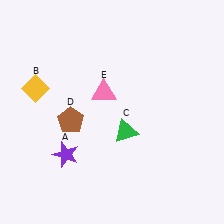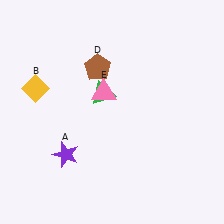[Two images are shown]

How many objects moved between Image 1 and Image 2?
2 objects moved between the two images.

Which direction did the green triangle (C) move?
The green triangle (C) moved up.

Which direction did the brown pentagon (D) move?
The brown pentagon (D) moved up.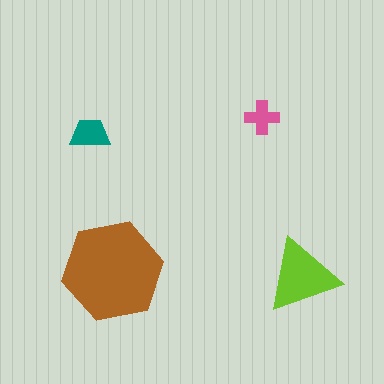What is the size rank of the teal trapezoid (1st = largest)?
3rd.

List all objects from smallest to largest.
The pink cross, the teal trapezoid, the lime triangle, the brown hexagon.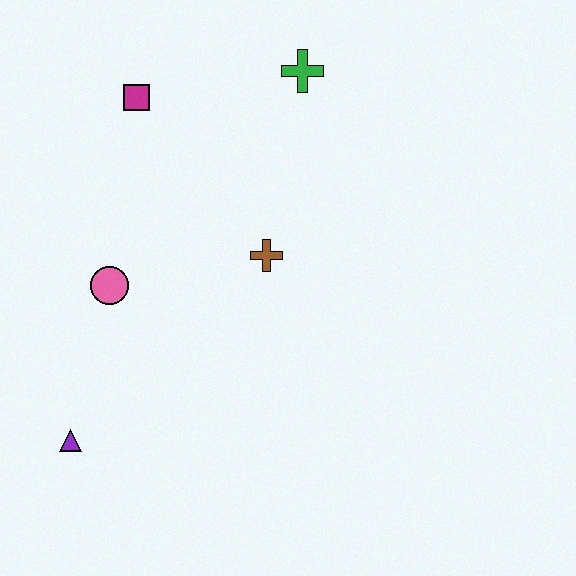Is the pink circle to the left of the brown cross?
Yes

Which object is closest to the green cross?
The magenta square is closest to the green cross.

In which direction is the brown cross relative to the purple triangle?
The brown cross is to the right of the purple triangle.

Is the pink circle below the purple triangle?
No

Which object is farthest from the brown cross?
The purple triangle is farthest from the brown cross.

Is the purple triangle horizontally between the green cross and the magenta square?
No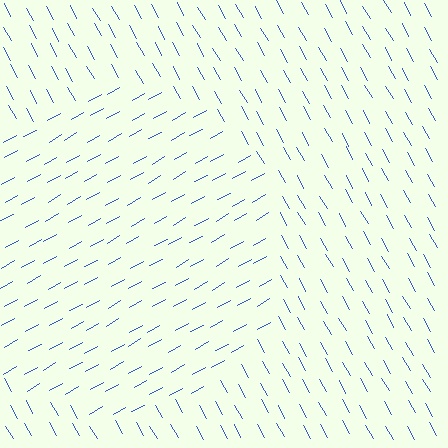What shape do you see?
I see a circle.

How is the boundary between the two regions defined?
The boundary is defined purely by a change in line orientation (approximately 90 degrees difference). All lines are the same color and thickness.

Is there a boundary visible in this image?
Yes, there is a texture boundary formed by a change in line orientation.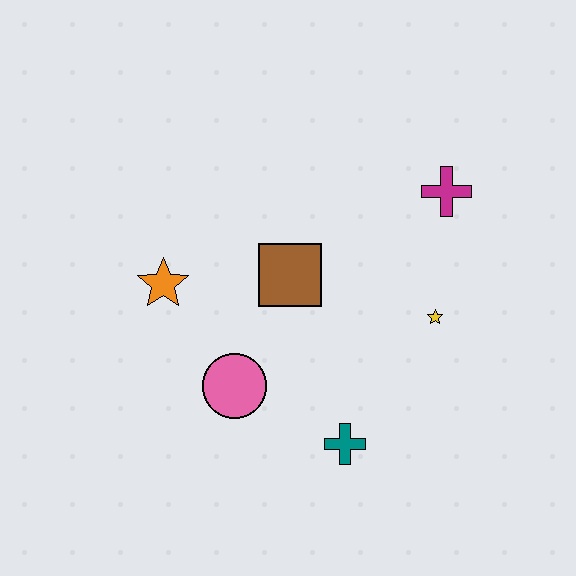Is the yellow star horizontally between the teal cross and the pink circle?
No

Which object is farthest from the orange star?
The magenta cross is farthest from the orange star.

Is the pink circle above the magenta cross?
No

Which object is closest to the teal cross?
The pink circle is closest to the teal cross.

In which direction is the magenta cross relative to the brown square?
The magenta cross is to the right of the brown square.